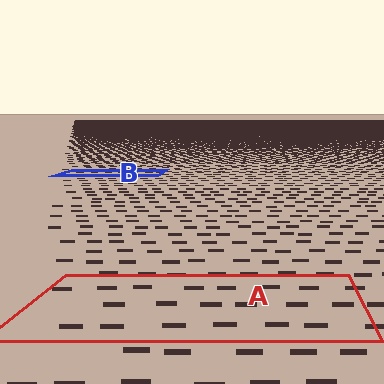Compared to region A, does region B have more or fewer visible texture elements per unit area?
Region B has more texture elements per unit area — they are packed more densely because it is farther away.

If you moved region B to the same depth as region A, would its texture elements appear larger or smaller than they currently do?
They would appear larger. At a closer depth, the same texture elements are projected at a bigger on-screen size.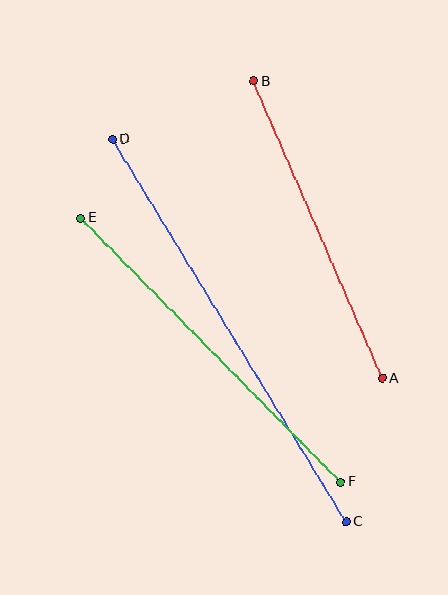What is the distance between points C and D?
The distance is approximately 448 pixels.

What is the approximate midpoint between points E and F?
The midpoint is at approximately (211, 350) pixels.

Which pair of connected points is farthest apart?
Points C and D are farthest apart.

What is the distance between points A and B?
The distance is approximately 324 pixels.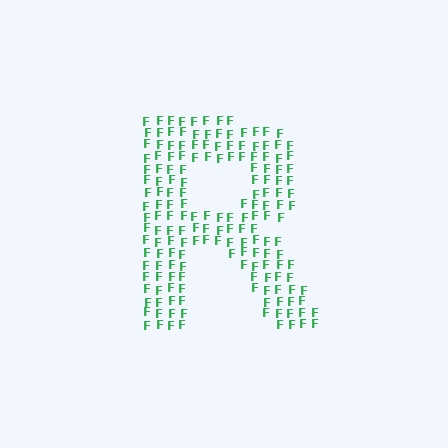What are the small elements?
The small elements are letter F's.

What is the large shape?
The large shape is the letter R.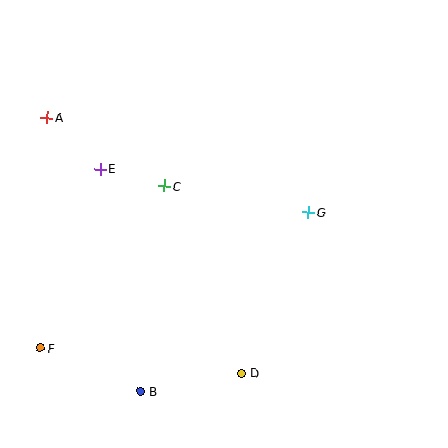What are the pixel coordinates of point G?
Point G is at (308, 212).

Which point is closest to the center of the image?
Point C at (164, 186) is closest to the center.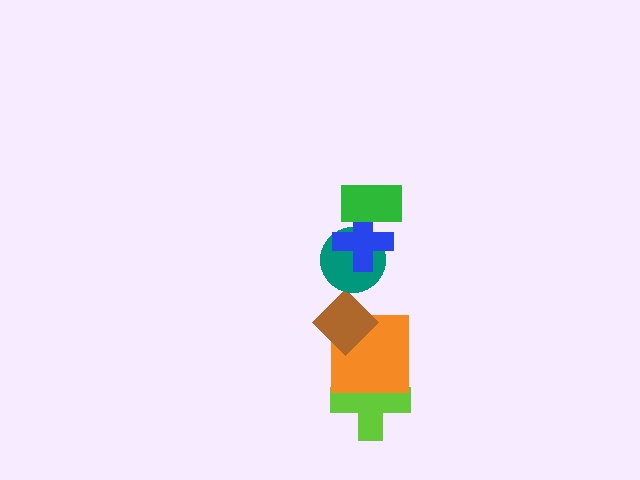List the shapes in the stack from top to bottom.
From top to bottom: the green rectangle, the blue cross, the teal circle, the brown diamond, the orange square, the lime cross.